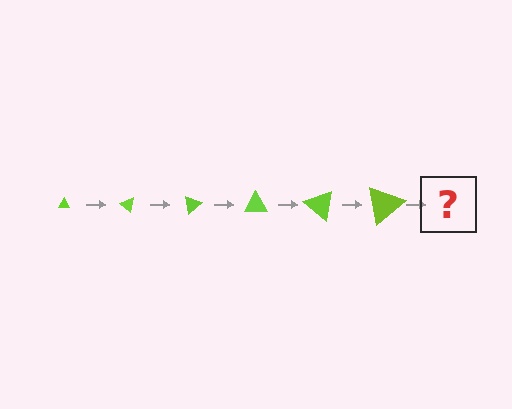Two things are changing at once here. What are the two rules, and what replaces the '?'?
The two rules are that the triangle grows larger each step and it rotates 40 degrees each step. The '?' should be a triangle, larger than the previous one and rotated 240 degrees from the start.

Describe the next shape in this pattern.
It should be a triangle, larger than the previous one and rotated 240 degrees from the start.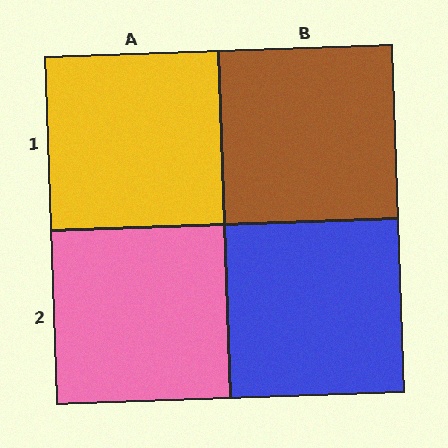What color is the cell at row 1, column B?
Brown.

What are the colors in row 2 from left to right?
Pink, blue.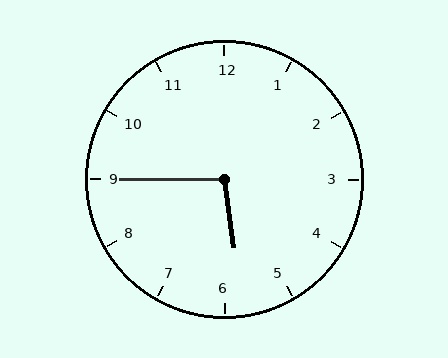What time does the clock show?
5:45.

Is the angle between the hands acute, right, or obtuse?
It is obtuse.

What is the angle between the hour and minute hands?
Approximately 98 degrees.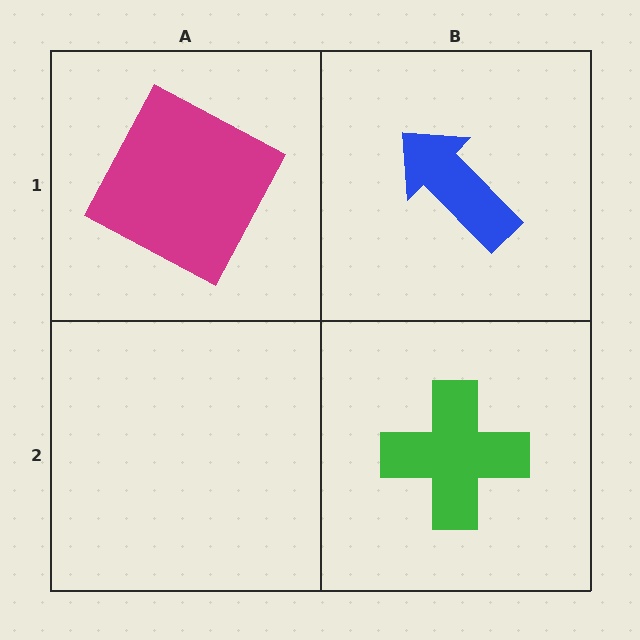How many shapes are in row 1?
2 shapes.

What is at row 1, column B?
A blue arrow.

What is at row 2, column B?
A green cross.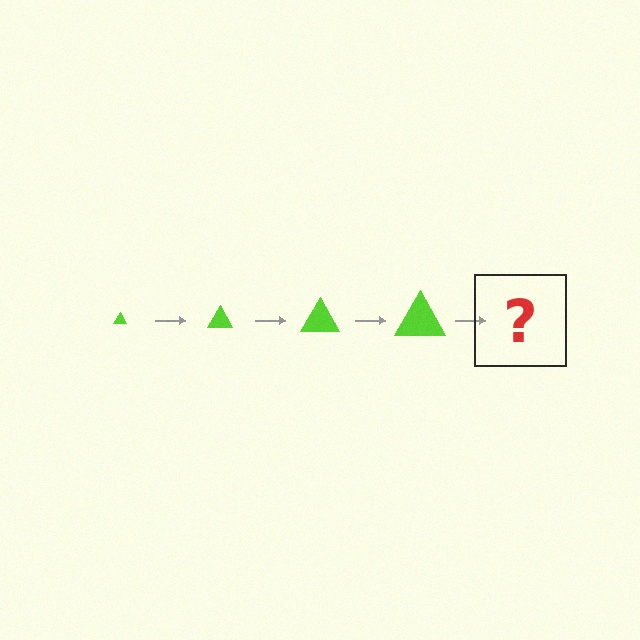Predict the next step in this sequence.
The next step is a lime triangle, larger than the previous one.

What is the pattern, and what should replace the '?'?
The pattern is that the triangle gets progressively larger each step. The '?' should be a lime triangle, larger than the previous one.